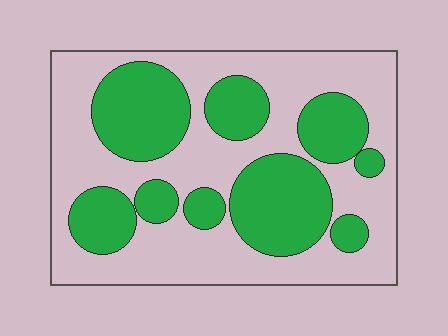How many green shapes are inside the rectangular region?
9.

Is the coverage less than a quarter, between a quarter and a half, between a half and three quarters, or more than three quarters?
Between a quarter and a half.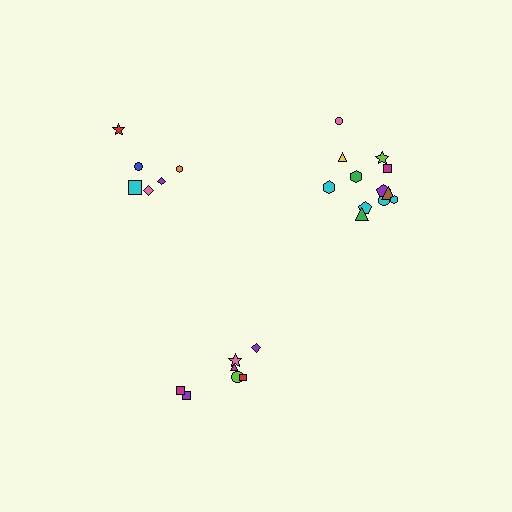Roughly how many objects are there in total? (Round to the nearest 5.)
Roughly 25 objects in total.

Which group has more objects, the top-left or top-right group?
The top-right group.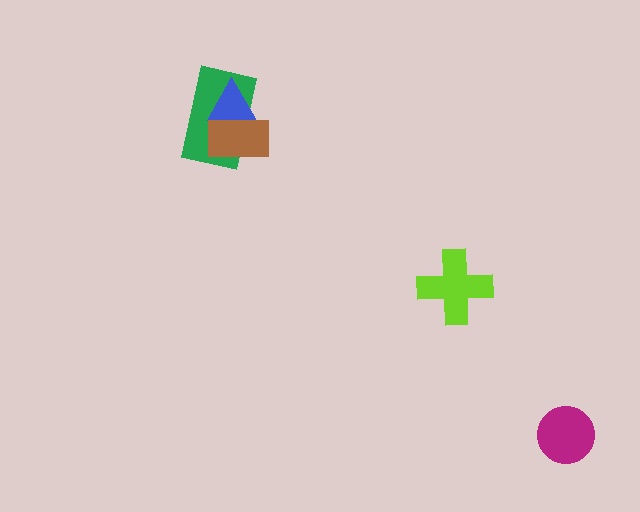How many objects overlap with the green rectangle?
2 objects overlap with the green rectangle.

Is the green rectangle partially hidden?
Yes, it is partially covered by another shape.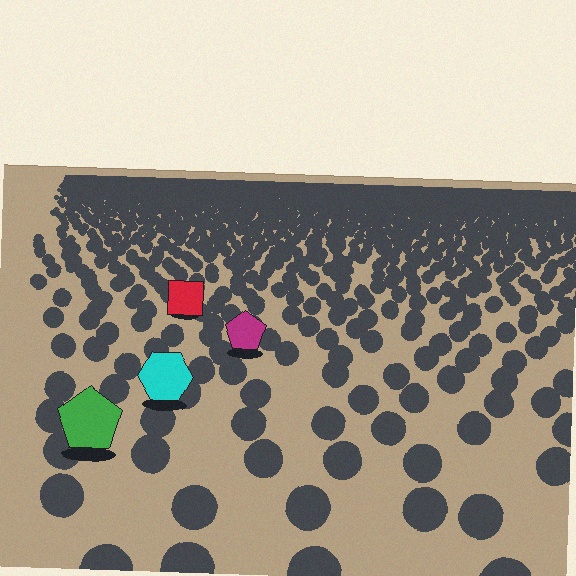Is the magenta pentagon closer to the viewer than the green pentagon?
No. The green pentagon is closer — you can tell from the texture gradient: the ground texture is coarser near it.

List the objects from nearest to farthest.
From nearest to farthest: the green pentagon, the cyan hexagon, the magenta pentagon, the red square.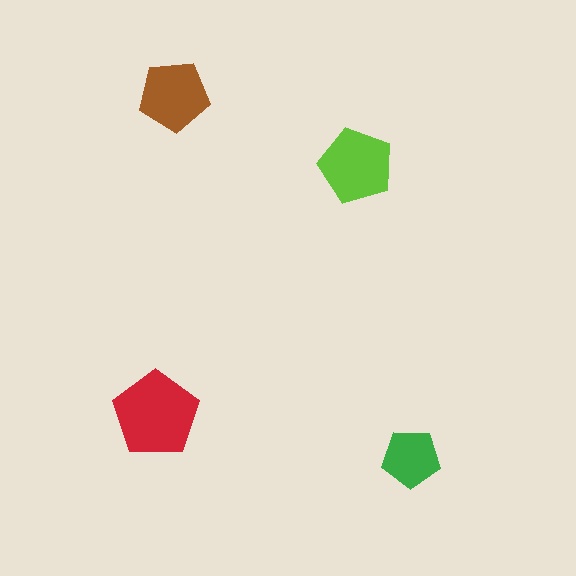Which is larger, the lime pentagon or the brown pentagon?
The lime one.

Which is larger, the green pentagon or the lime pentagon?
The lime one.